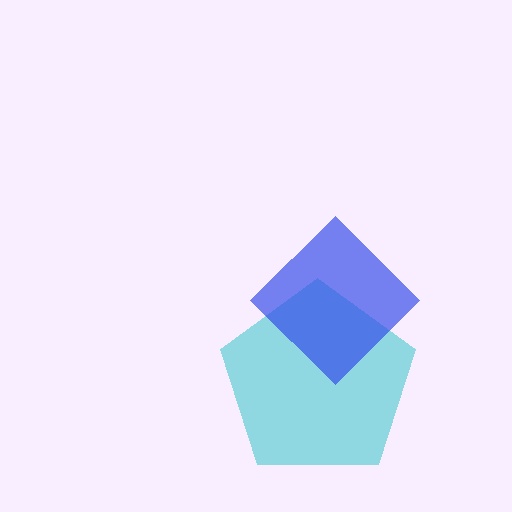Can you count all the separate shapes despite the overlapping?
Yes, there are 2 separate shapes.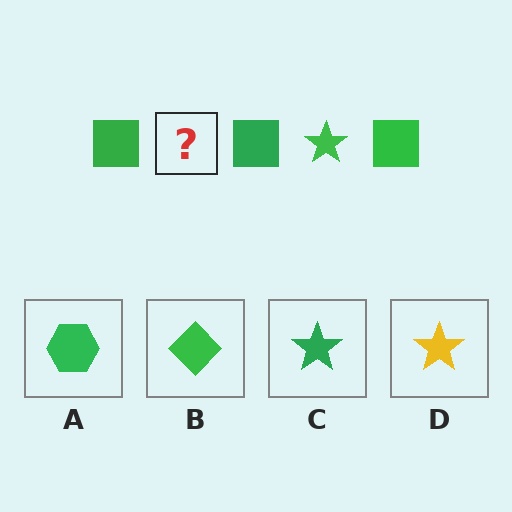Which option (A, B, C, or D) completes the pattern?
C.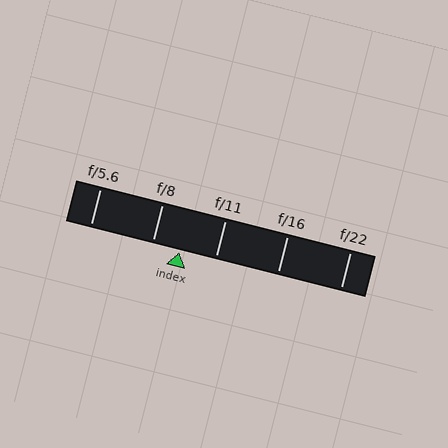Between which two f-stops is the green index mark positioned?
The index mark is between f/8 and f/11.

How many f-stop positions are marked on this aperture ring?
There are 5 f-stop positions marked.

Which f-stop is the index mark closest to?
The index mark is closest to f/8.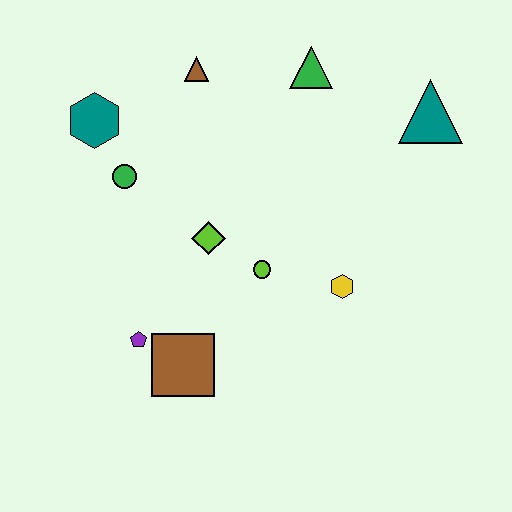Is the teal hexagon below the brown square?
No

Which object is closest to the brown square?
The purple pentagon is closest to the brown square.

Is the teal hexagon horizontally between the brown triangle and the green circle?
No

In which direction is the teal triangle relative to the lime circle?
The teal triangle is to the right of the lime circle.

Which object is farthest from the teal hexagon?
The teal triangle is farthest from the teal hexagon.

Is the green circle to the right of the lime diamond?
No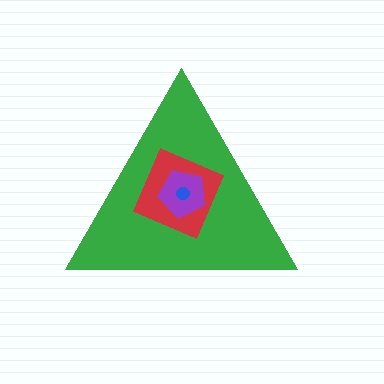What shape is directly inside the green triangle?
The red square.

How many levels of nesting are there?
4.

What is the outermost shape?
The green triangle.